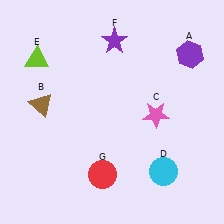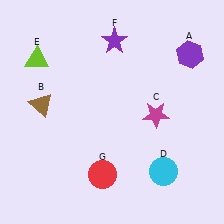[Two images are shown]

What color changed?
The star (C) changed from pink in Image 1 to magenta in Image 2.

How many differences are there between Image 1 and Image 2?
There is 1 difference between the two images.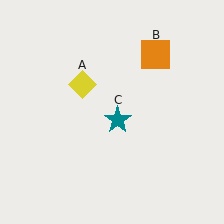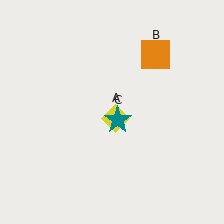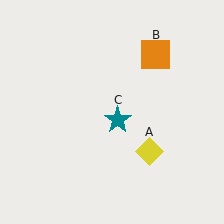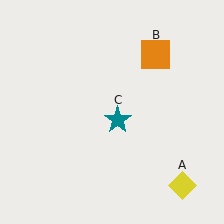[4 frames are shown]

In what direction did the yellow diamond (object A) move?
The yellow diamond (object A) moved down and to the right.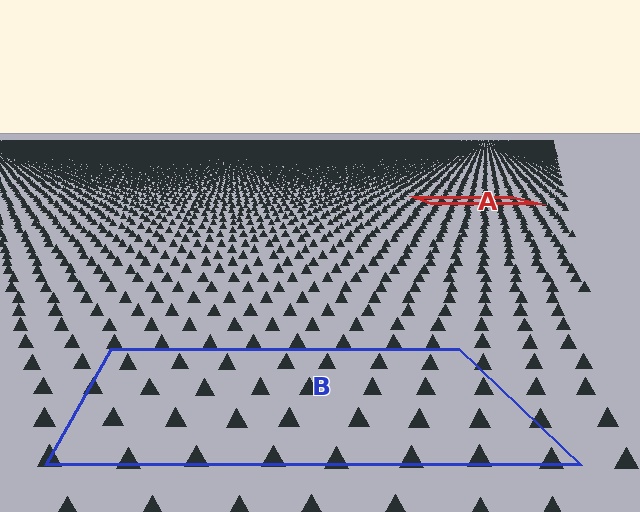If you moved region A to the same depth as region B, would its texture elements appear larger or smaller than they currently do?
They would appear larger. At a closer depth, the same texture elements are projected at a bigger on-screen size.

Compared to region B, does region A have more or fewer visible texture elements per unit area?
Region A has more texture elements per unit area — they are packed more densely because it is farther away.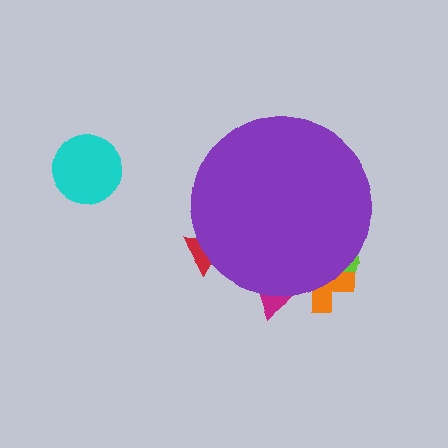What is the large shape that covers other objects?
A purple circle.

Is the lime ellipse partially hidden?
Yes, the lime ellipse is partially hidden behind the purple circle.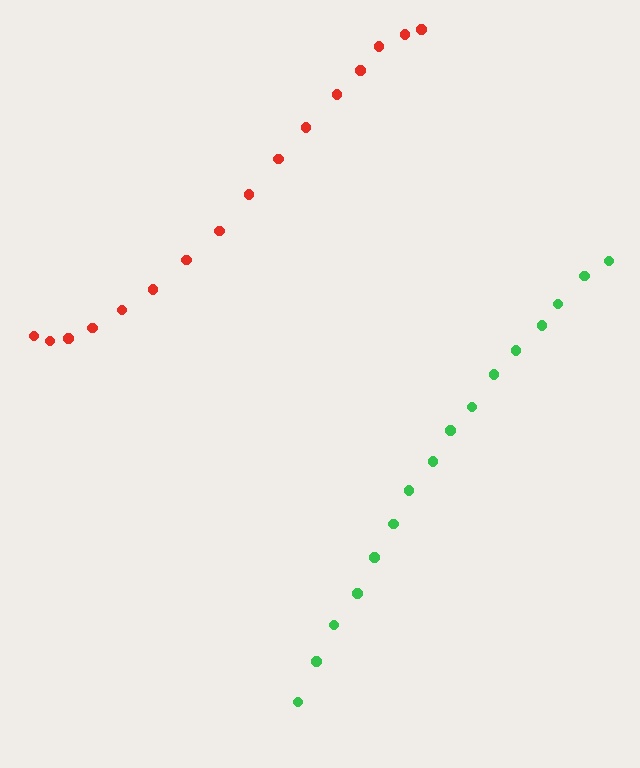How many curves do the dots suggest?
There are 2 distinct paths.